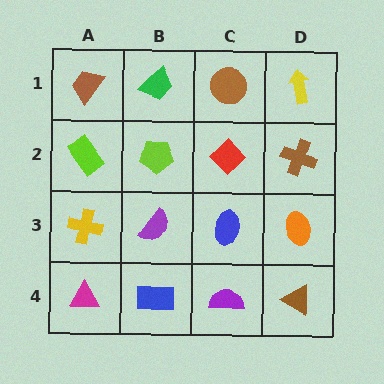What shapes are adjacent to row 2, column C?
A brown circle (row 1, column C), a blue ellipse (row 3, column C), a lime pentagon (row 2, column B), a brown cross (row 2, column D).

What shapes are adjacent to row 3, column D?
A brown cross (row 2, column D), a brown triangle (row 4, column D), a blue ellipse (row 3, column C).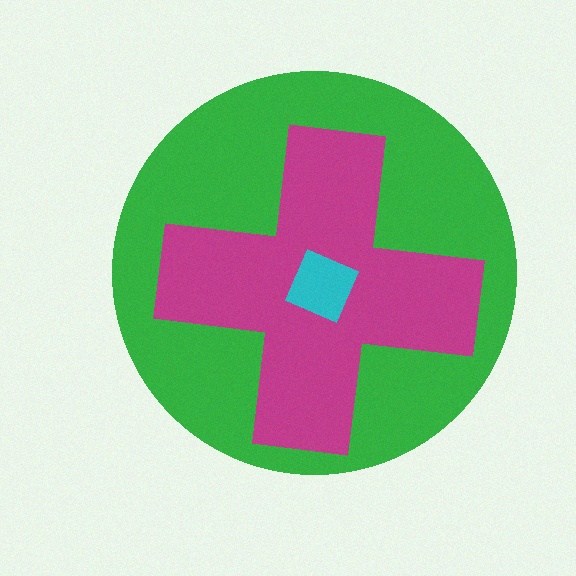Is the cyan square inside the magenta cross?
Yes.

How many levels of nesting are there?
3.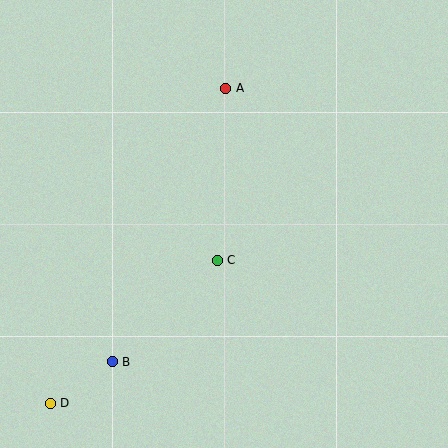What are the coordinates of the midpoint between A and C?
The midpoint between A and C is at (222, 174).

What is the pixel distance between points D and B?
The distance between D and B is 75 pixels.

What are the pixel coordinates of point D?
Point D is at (50, 403).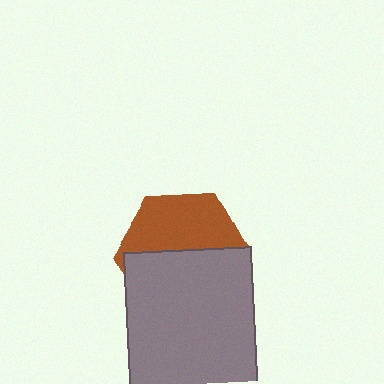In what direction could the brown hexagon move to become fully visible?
The brown hexagon could move up. That would shift it out from behind the gray rectangle entirely.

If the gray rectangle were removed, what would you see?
You would see the complete brown hexagon.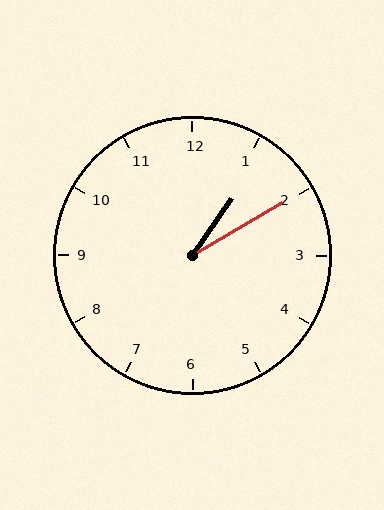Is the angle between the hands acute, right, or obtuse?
It is acute.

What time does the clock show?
1:10.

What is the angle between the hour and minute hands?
Approximately 25 degrees.